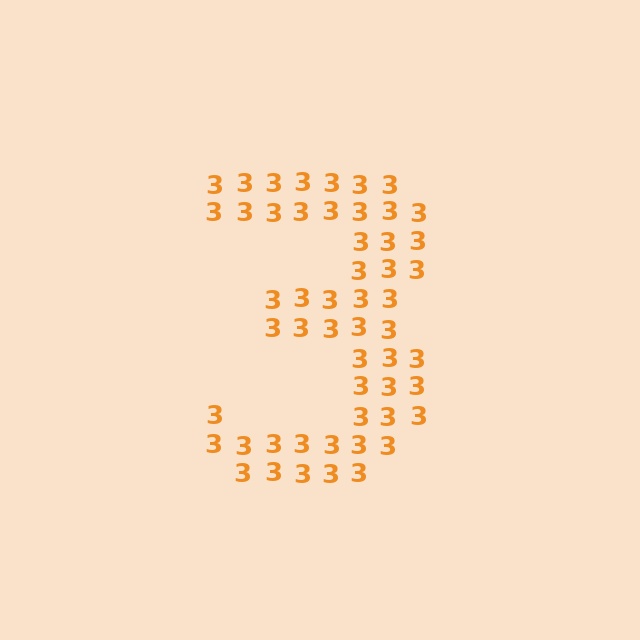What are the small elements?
The small elements are digit 3's.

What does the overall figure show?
The overall figure shows the digit 3.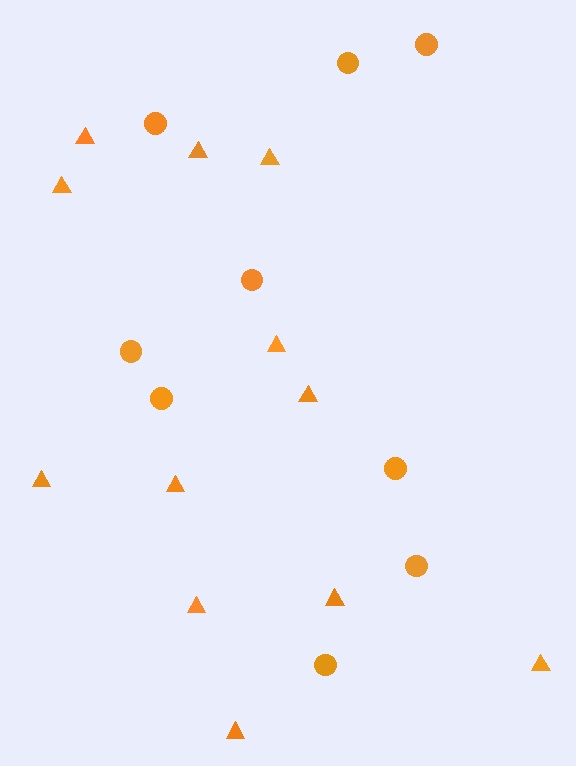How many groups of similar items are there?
There are 2 groups: one group of triangles (12) and one group of circles (9).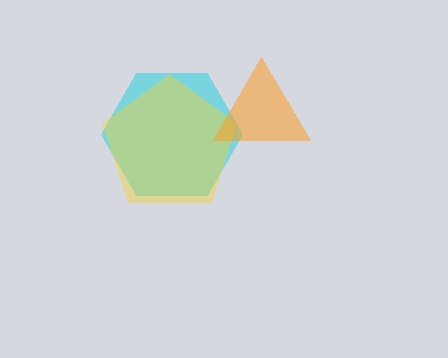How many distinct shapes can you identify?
There are 3 distinct shapes: a cyan hexagon, a yellow pentagon, an orange triangle.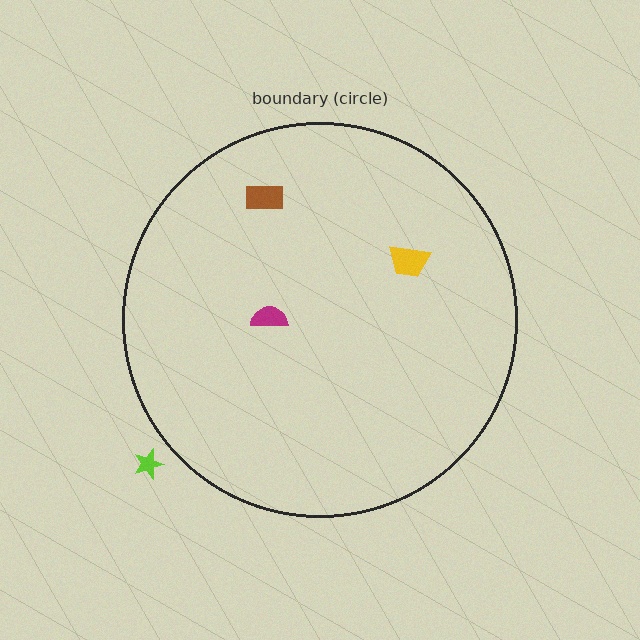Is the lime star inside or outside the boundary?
Outside.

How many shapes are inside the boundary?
3 inside, 1 outside.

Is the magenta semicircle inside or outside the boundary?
Inside.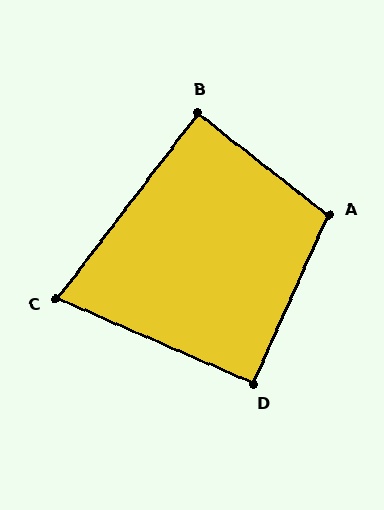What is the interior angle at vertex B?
Approximately 89 degrees (approximately right).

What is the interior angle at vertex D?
Approximately 91 degrees (approximately right).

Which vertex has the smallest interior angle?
C, at approximately 76 degrees.